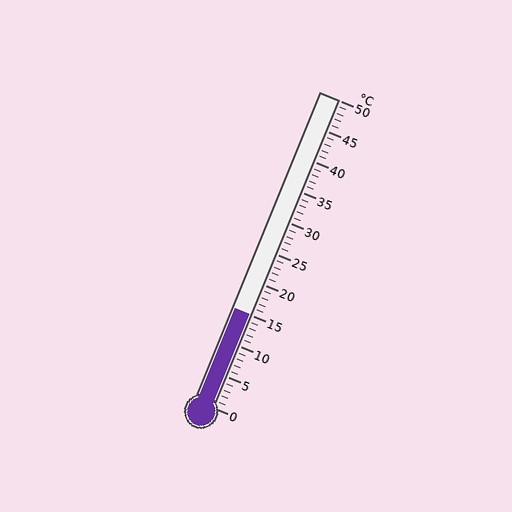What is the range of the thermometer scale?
The thermometer scale ranges from 0°C to 50°C.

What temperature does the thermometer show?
The thermometer shows approximately 15°C.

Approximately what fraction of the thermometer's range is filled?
The thermometer is filled to approximately 30% of its range.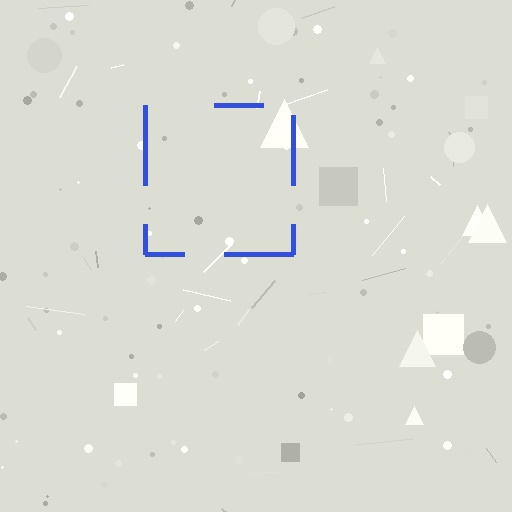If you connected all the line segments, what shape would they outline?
They would outline a square.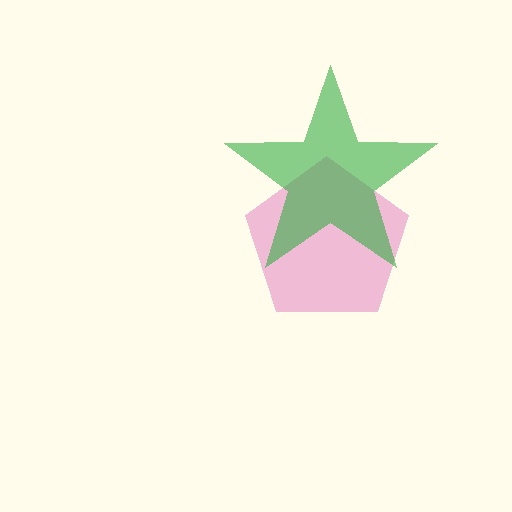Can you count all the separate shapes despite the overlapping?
Yes, there are 2 separate shapes.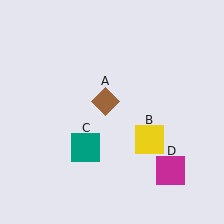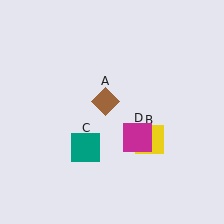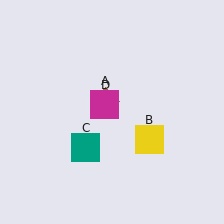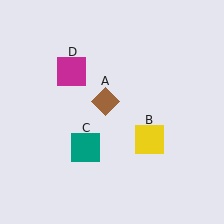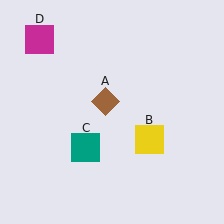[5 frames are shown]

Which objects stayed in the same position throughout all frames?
Brown diamond (object A) and yellow square (object B) and teal square (object C) remained stationary.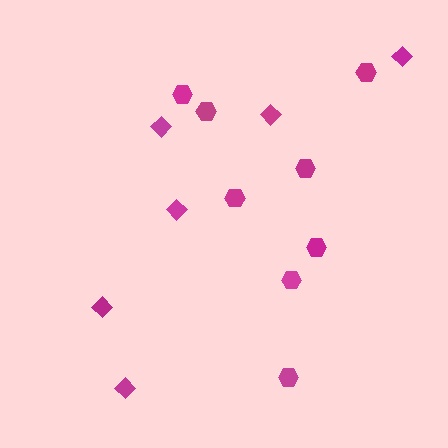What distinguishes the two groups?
There are 2 groups: one group of hexagons (8) and one group of diamonds (6).